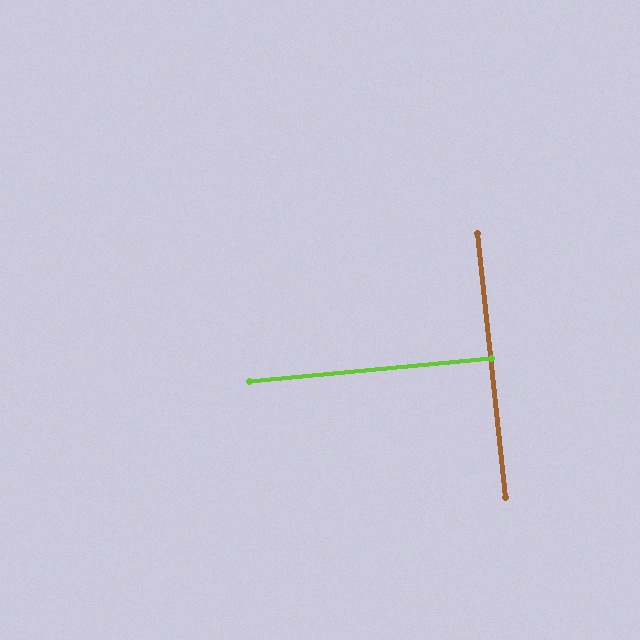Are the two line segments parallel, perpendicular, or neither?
Perpendicular — they meet at approximately 90°.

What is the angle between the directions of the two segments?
Approximately 90 degrees.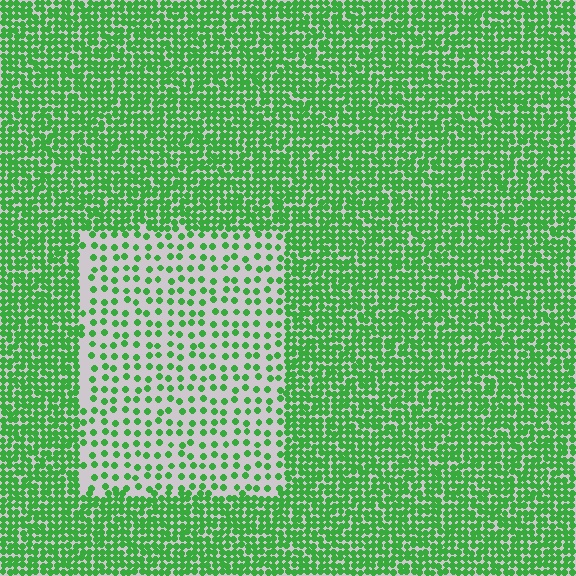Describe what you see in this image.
The image contains small green elements arranged at two different densities. A rectangle-shaped region is visible where the elements are less densely packed than the surrounding area.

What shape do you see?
I see a rectangle.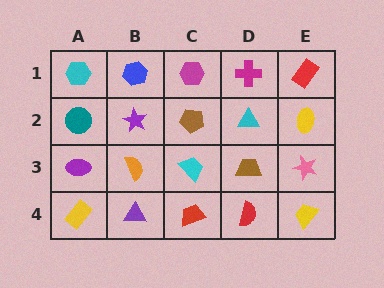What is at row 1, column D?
A magenta cross.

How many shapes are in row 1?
5 shapes.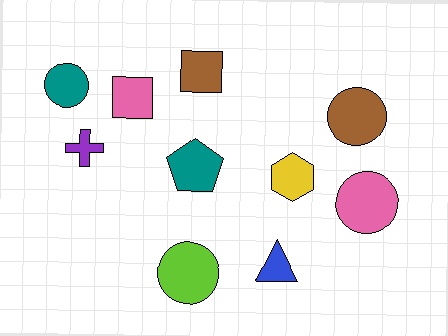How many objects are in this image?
There are 10 objects.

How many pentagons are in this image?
There is 1 pentagon.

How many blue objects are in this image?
There is 1 blue object.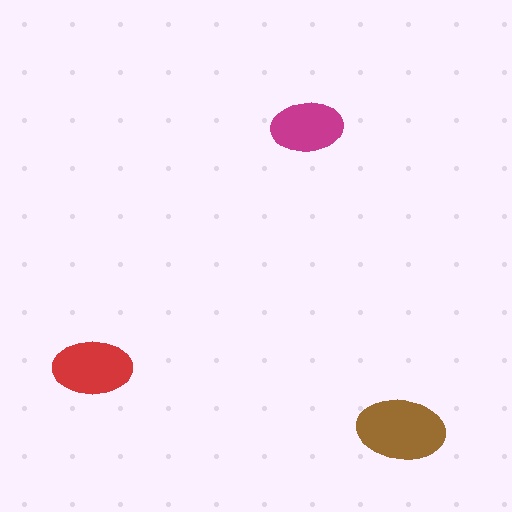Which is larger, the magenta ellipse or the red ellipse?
The red one.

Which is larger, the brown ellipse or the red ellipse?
The brown one.